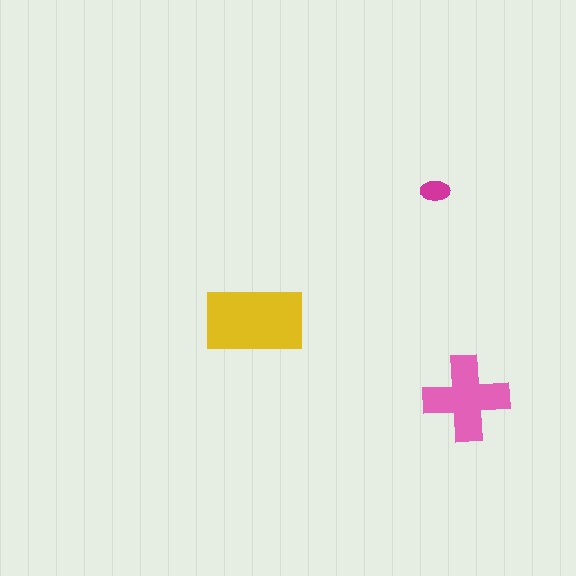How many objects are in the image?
There are 3 objects in the image.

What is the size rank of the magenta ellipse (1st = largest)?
3rd.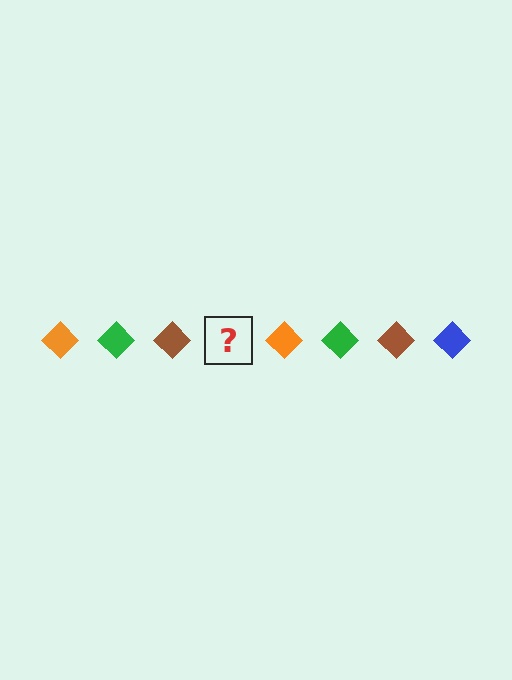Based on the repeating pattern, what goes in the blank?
The blank should be a blue diamond.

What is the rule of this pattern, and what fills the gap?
The rule is that the pattern cycles through orange, green, brown, blue diamonds. The gap should be filled with a blue diamond.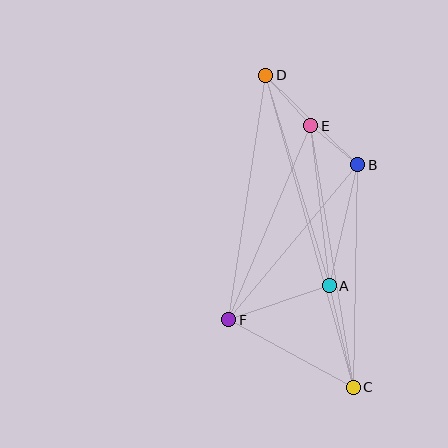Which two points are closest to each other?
Points B and E are closest to each other.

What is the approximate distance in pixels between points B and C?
The distance between B and C is approximately 222 pixels.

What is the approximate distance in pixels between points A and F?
The distance between A and F is approximately 106 pixels.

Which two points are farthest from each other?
Points C and D are farthest from each other.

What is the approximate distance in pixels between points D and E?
The distance between D and E is approximately 68 pixels.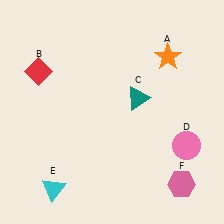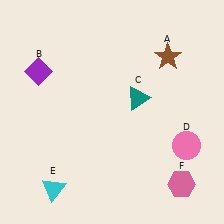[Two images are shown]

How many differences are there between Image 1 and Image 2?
There are 2 differences between the two images.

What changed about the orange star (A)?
In Image 1, A is orange. In Image 2, it changed to brown.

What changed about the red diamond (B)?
In Image 1, B is red. In Image 2, it changed to purple.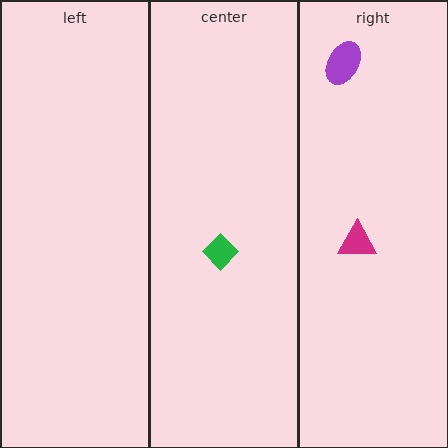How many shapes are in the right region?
2.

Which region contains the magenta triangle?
The right region.